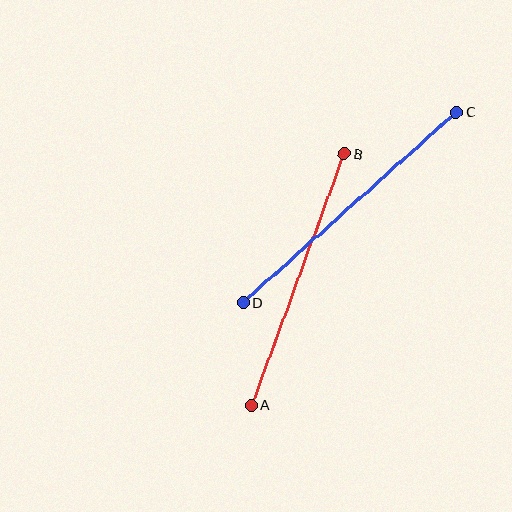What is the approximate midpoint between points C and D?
The midpoint is at approximately (350, 207) pixels.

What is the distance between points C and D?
The distance is approximately 286 pixels.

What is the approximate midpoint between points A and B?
The midpoint is at approximately (298, 280) pixels.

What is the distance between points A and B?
The distance is approximately 268 pixels.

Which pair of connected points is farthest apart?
Points C and D are farthest apart.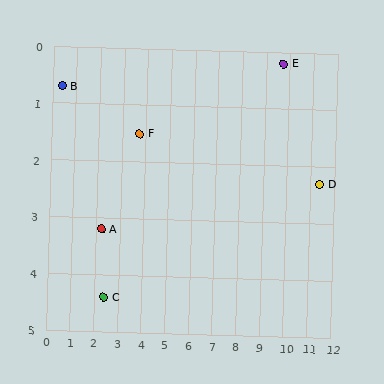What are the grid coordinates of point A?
Point A is at approximately (2.2, 3.2).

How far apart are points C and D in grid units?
Points C and D are about 9.2 grid units apart.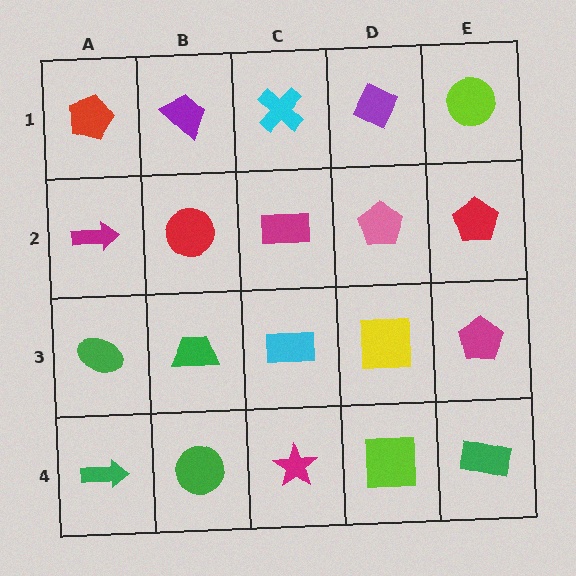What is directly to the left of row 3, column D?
A cyan rectangle.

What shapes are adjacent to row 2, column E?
A lime circle (row 1, column E), a magenta pentagon (row 3, column E), a pink pentagon (row 2, column D).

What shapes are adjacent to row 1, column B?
A red circle (row 2, column B), a red pentagon (row 1, column A), a cyan cross (row 1, column C).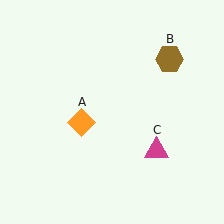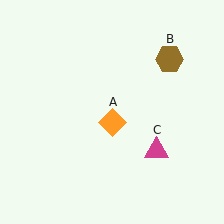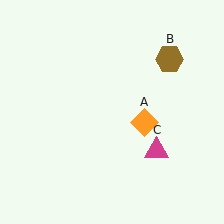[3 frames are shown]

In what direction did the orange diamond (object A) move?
The orange diamond (object A) moved right.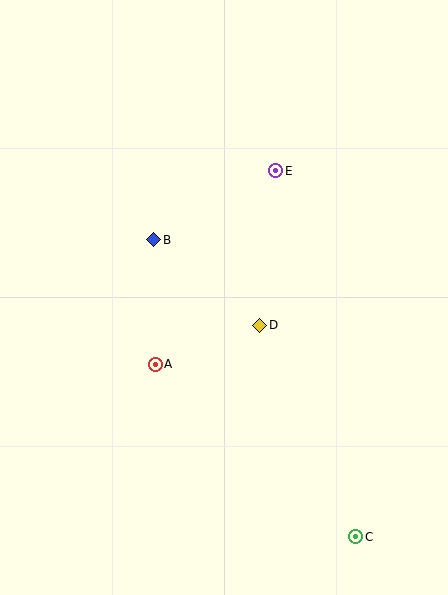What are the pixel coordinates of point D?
Point D is at (260, 325).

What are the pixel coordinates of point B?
Point B is at (154, 240).